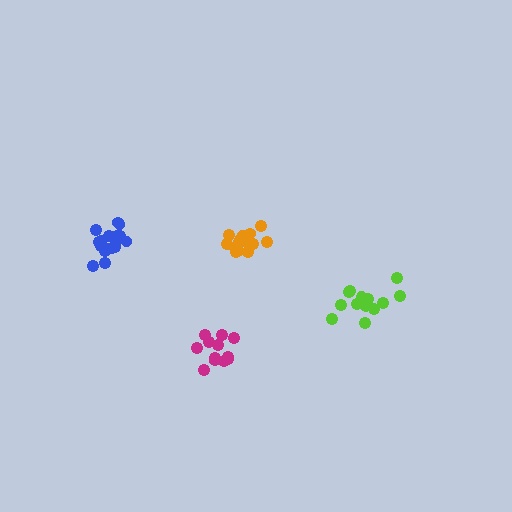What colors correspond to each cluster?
The clusters are colored: orange, blue, lime, magenta.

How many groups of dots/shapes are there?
There are 4 groups.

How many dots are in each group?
Group 1: 15 dots, Group 2: 17 dots, Group 3: 13 dots, Group 4: 12 dots (57 total).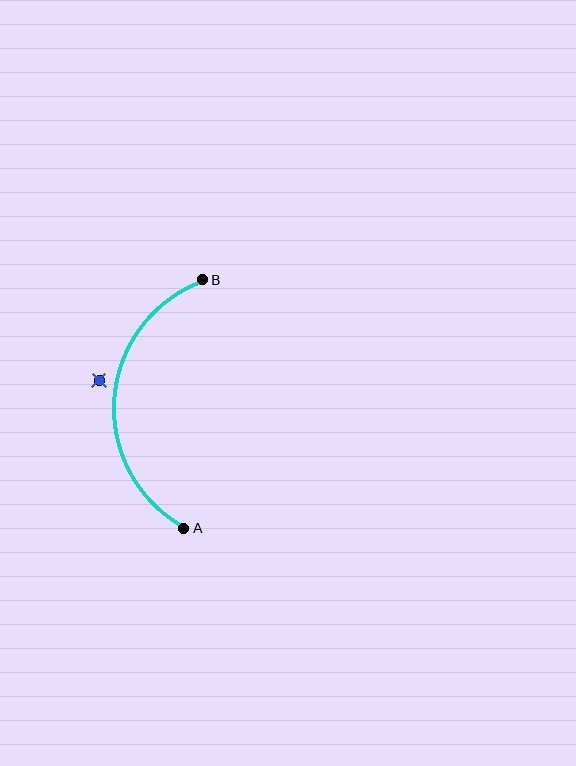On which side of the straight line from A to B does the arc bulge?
The arc bulges to the left of the straight line connecting A and B.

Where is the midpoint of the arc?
The arc midpoint is the point on the curve farthest from the straight line joining A and B. It sits to the left of that line.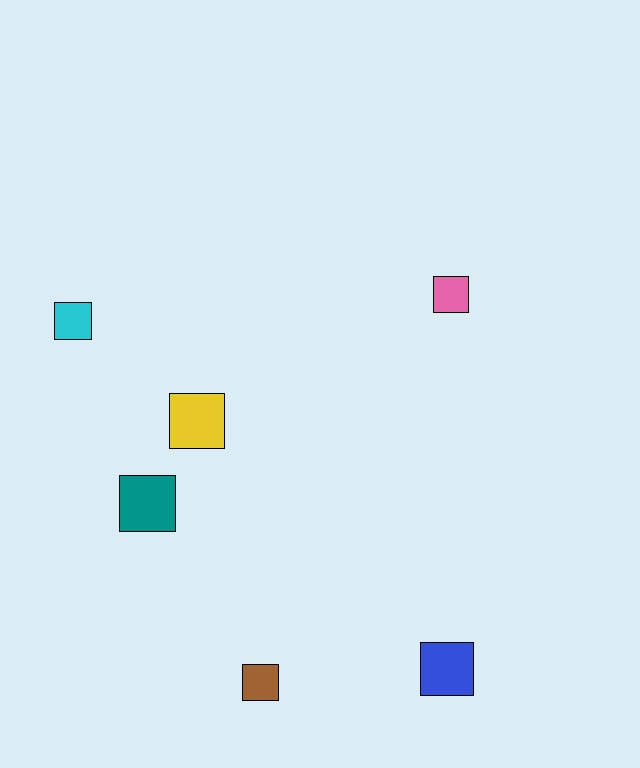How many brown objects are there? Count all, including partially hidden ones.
There is 1 brown object.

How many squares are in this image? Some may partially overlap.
There are 6 squares.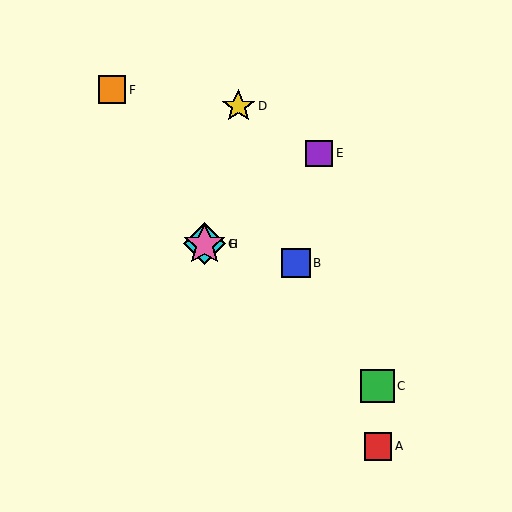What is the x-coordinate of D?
Object D is at x≈238.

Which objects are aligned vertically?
Objects G, H are aligned vertically.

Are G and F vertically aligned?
No, G is at x≈204 and F is at x≈112.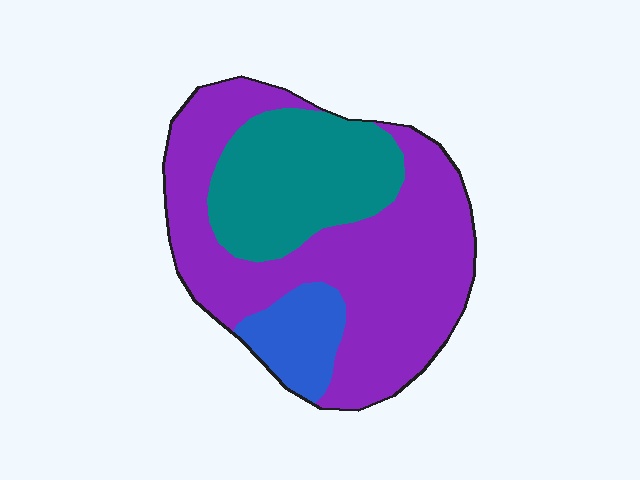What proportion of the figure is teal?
Teal takes up about one quarter (1/4) of the figure.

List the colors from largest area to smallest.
From largest to smallest: purple, teal, blue.